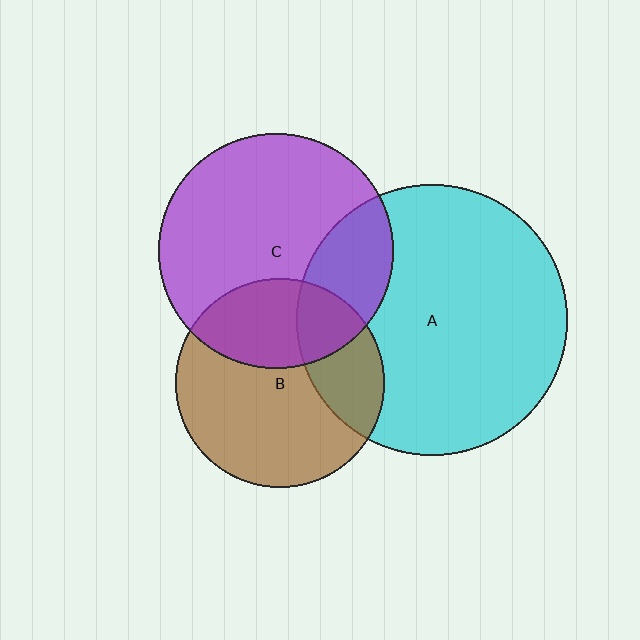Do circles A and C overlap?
Yes.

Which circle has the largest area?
Circle A (cyan).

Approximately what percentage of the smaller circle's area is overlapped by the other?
Approximately 25%.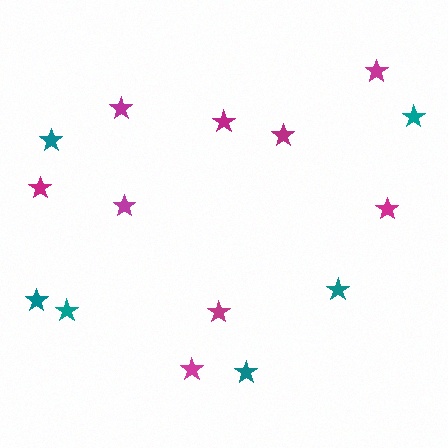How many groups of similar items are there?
There are 2 groups: one group of teal stars (6) and one group of magenta stars (9).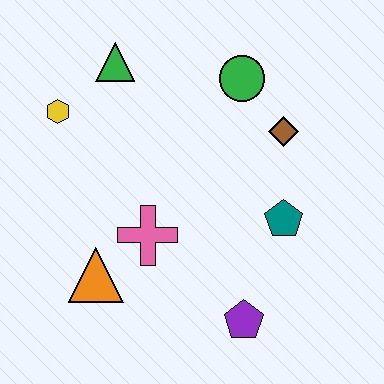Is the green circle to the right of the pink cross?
Yes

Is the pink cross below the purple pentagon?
No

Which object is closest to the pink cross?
The orange triangle is closest to the pink cross.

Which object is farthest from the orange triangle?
The green circle is farthest from the orange triangle.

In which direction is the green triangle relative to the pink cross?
The green triangle is above the pink cross.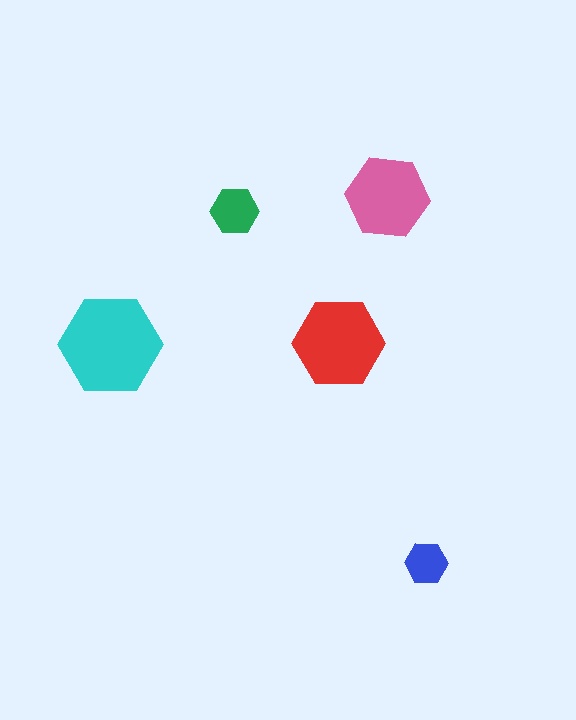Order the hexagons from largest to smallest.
the cyan one, the red one, the pink one, the green one, the blue one.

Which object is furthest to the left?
The cyan hexagon is leftmost.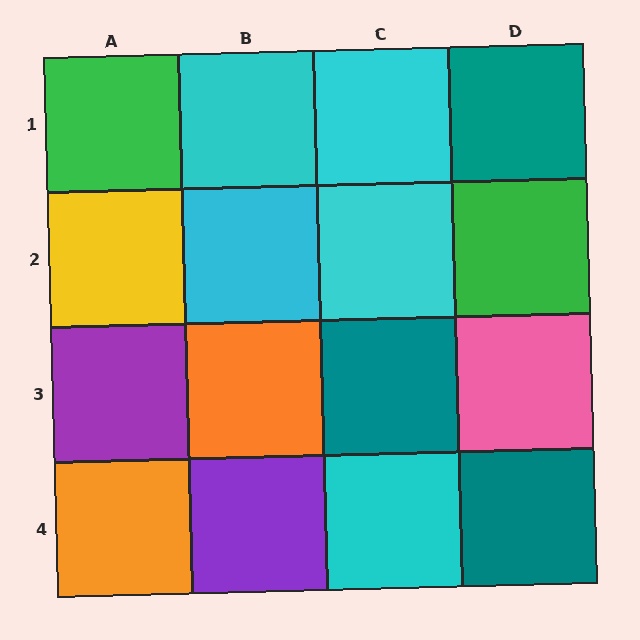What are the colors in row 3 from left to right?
Purple, orange, teal, pink.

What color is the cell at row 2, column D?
Green.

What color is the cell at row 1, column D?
Teal.